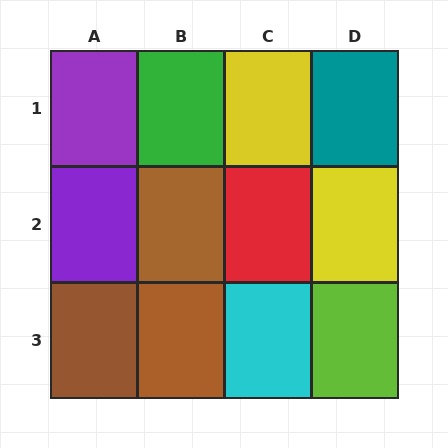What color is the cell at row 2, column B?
Brown.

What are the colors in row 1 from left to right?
Purple, green, yellow, teal.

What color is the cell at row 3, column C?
Cyan.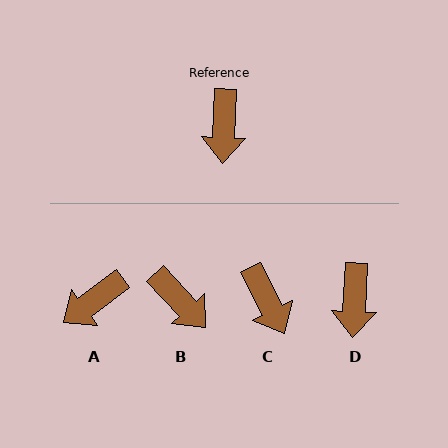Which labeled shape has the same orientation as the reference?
D.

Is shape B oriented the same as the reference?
No, it is off by about 46 degrees.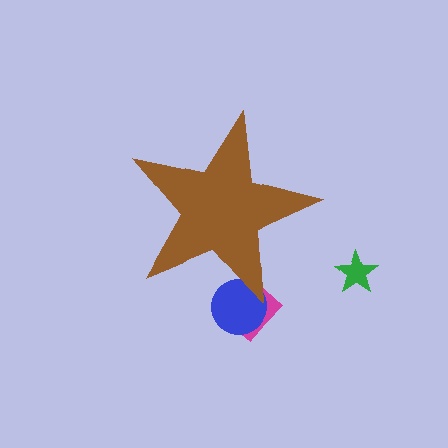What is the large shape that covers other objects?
A brown star.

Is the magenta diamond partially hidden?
Yes, the magenta diamond is partially hidden behind the brown star.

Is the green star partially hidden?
No, the green star is fully visible.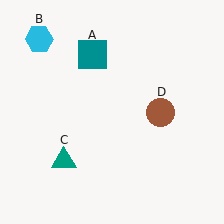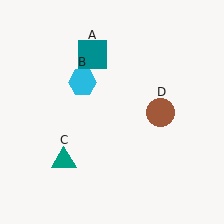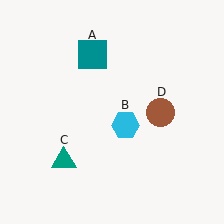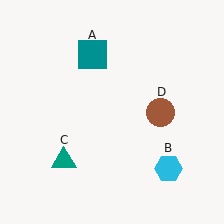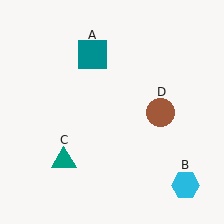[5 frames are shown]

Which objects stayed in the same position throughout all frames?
Teal square (object A) and teal triangle (object C) and brown circle (object D) remained stationary.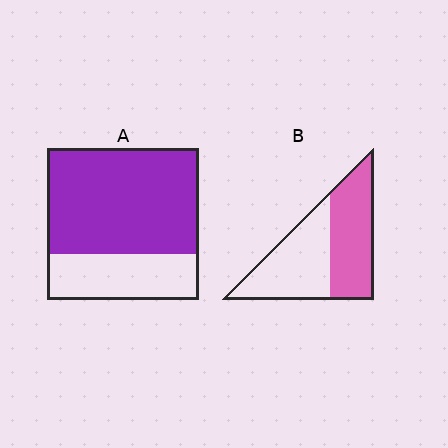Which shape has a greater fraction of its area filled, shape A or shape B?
Shape A.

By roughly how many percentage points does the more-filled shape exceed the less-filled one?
By roughly 20 percentage points (A over B).